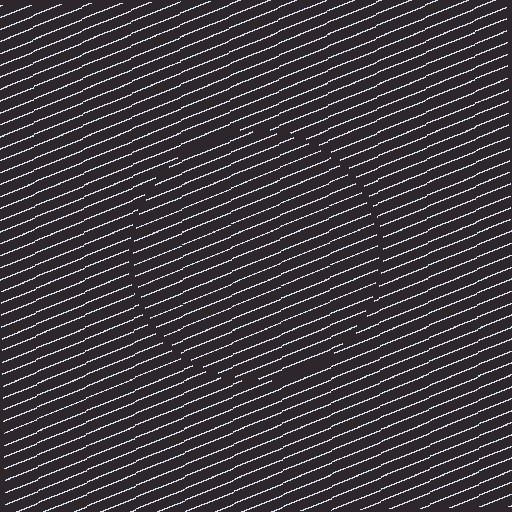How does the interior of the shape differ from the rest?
The interior of the shape contains the same grating, shifted by half a period — the contour is defined by the phase discontinuity where line-ends from the inner and outer gratings abut.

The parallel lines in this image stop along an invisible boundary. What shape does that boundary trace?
An illusory circle. The interior of the shape contains the same grating, shifted by half a period — the contour is defined by the phase discontinuity where line-ends from the inner and outer gratings abut.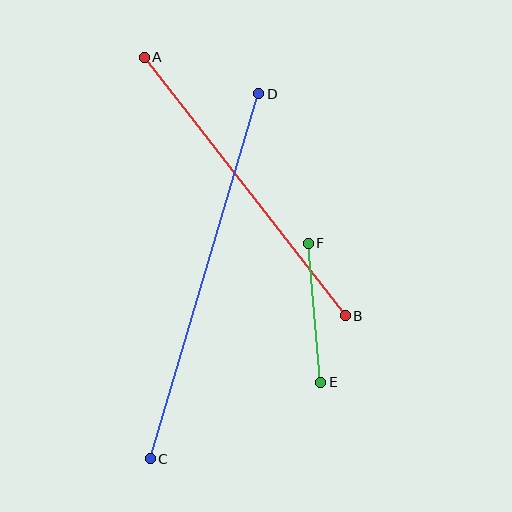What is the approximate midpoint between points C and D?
The midpoint is at approximately (205, 276) pixels.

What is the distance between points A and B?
The distance is approximately 327 pixels.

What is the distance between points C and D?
The distance is approximately 381 pixels.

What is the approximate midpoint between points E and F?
The midpoint is at approximately (314, 313) pixels.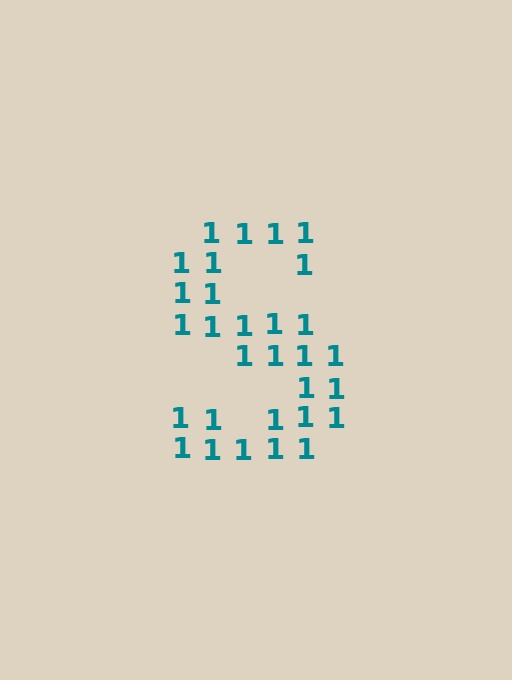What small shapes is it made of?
It is made of small digit 1's.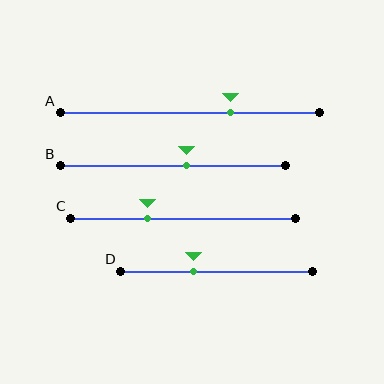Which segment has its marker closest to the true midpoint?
Segment B has its marker closest to the true midpoint.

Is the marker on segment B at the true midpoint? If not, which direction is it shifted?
No, the marker on segment B is shifted to the right by about 6% of the segment length.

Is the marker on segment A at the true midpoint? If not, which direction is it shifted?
No, the marker on segment A is shifted to the right by about 16% of the segment length.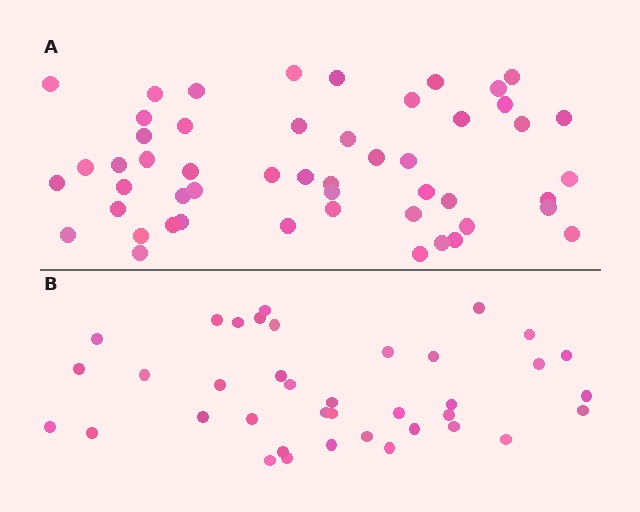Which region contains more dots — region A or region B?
Region A (the top region) has more dots.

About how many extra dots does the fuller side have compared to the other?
Region A has approximately 15 more dots than region B.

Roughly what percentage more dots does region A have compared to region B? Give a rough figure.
About 35% more.